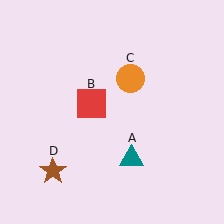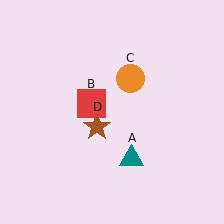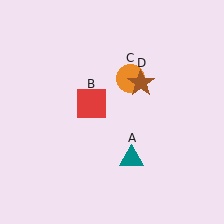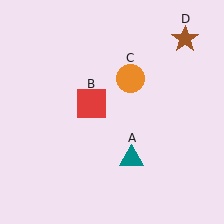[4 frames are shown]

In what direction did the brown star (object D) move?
The brown star (object D) moved up and to the right.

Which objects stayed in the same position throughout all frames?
Teal triangle (object A) and red square (object B) and orange circle (object C) remained stationary.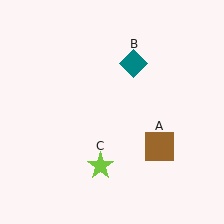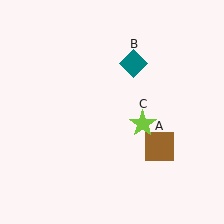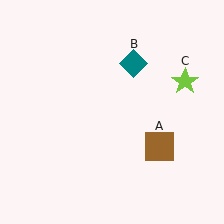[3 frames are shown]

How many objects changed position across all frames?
1 object changed position: lime star (object C).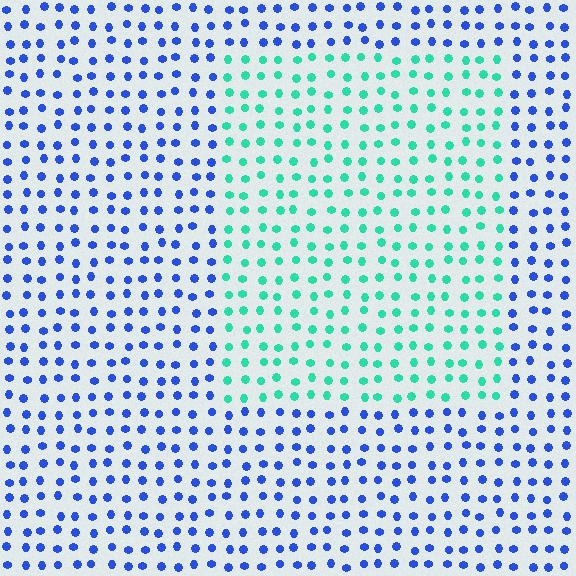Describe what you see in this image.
The image is filled with small blue elements in a uniform arrangement. A rectangle-shaped region is visible where the elements are tinted to a slightly different hue, forming a subtle color boundary.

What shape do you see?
I see a rectangle.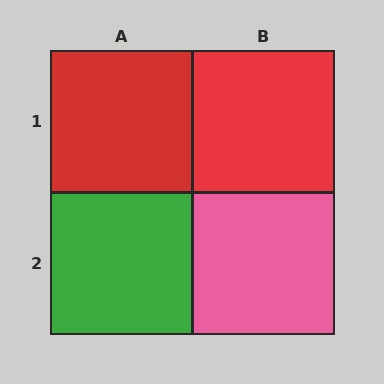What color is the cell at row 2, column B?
Pink.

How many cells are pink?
1 cell is pink.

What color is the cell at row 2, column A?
Green.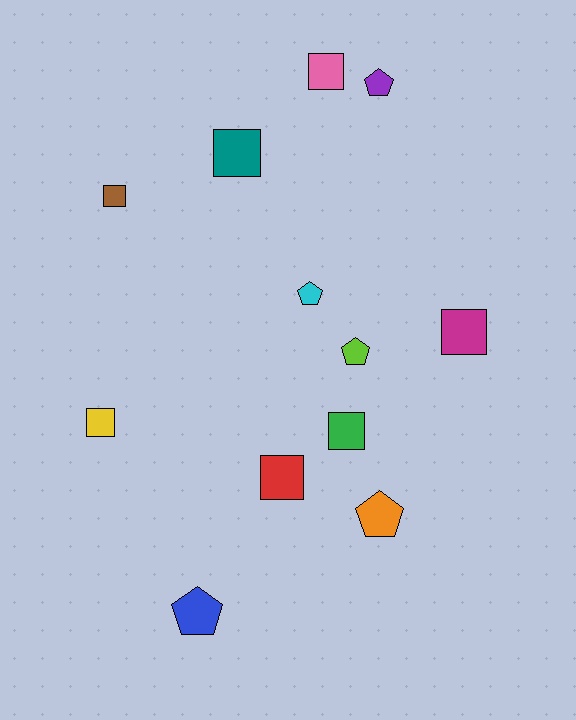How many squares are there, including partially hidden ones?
There are 7 squares.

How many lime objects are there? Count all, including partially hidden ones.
There is 1 lime object.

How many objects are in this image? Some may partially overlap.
There are 12 objects.